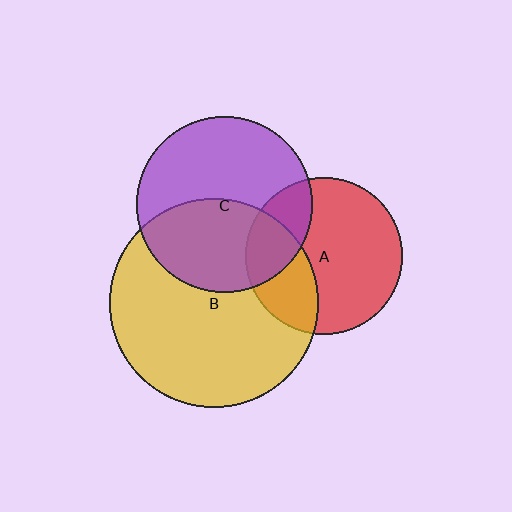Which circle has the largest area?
Circle B (yellow).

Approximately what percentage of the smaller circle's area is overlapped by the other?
Approximately 30%.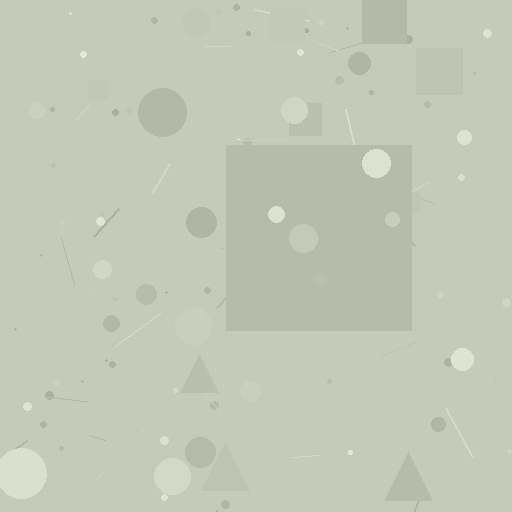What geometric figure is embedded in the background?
A square is embedded in the background.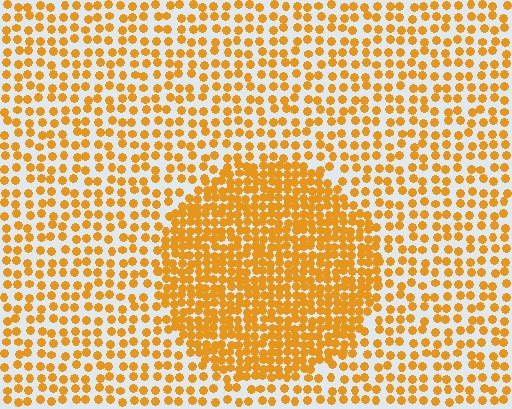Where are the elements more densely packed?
The elements are more densely packed inside the circle boundary.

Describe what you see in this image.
The image contains small orange elements arranged at two different densities. A circle-shaped region is visible where the elements are more densely packed than the surrounding area.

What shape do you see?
I see a circle.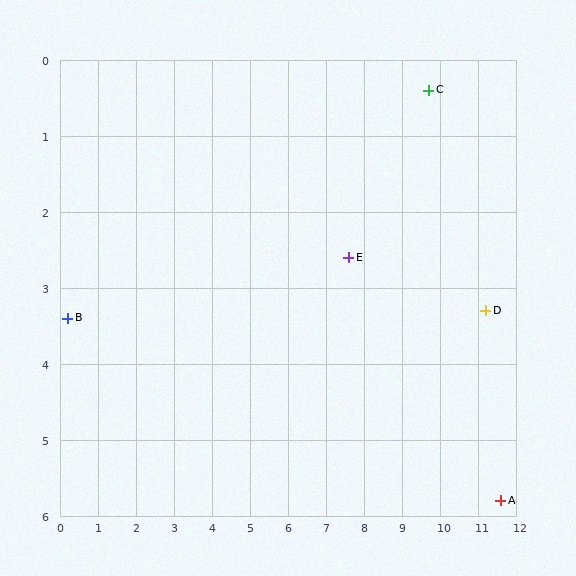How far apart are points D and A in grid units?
Points D and A are about 2.5 grid units apart.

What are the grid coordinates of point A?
Point A is at approximately (11.6, 5.8).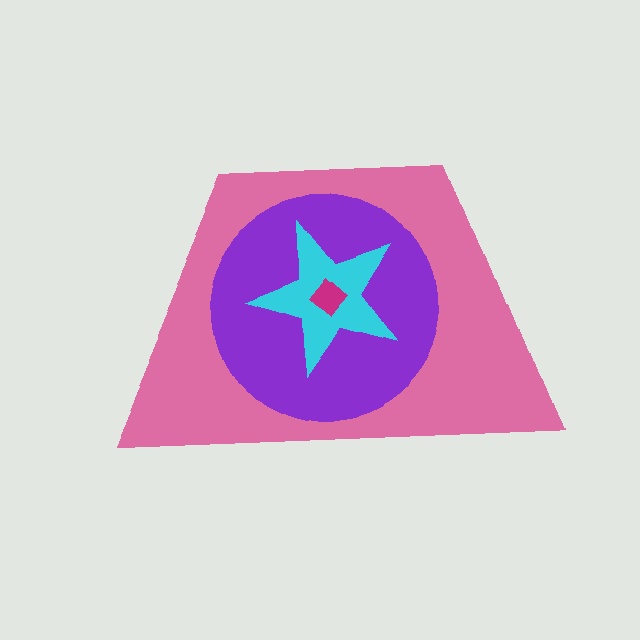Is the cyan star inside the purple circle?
Yes.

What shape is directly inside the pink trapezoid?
The purple circle.